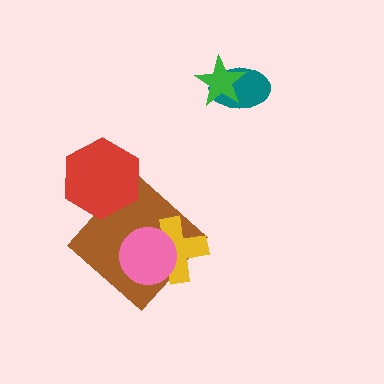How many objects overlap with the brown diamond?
3 objects overlap with the brown diamond.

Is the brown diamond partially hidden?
Yes, it is partially covered by another shape.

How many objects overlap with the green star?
1 object overlaps with the green star.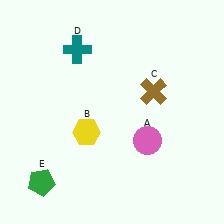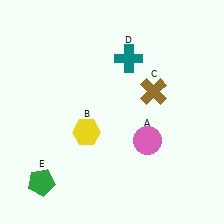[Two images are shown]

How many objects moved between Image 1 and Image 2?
1 object moved between the two images.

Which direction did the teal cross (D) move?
The teal cross (D) moved right.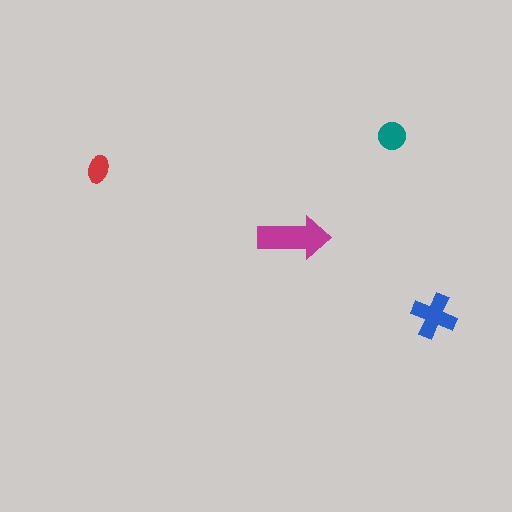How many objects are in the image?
There are 4 objects in the image.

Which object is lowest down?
The blue cross is bottommost.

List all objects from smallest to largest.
The red ellipse, the teal circle, the blue cross, the magenta arrow.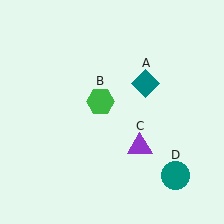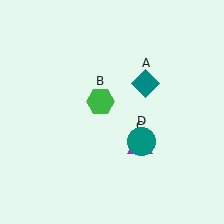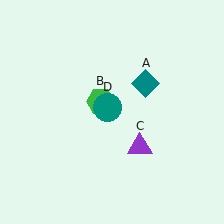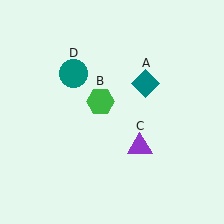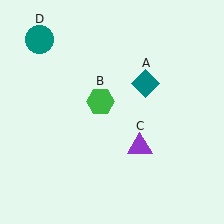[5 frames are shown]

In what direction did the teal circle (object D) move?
The teal circle (object D) moved up and to the left.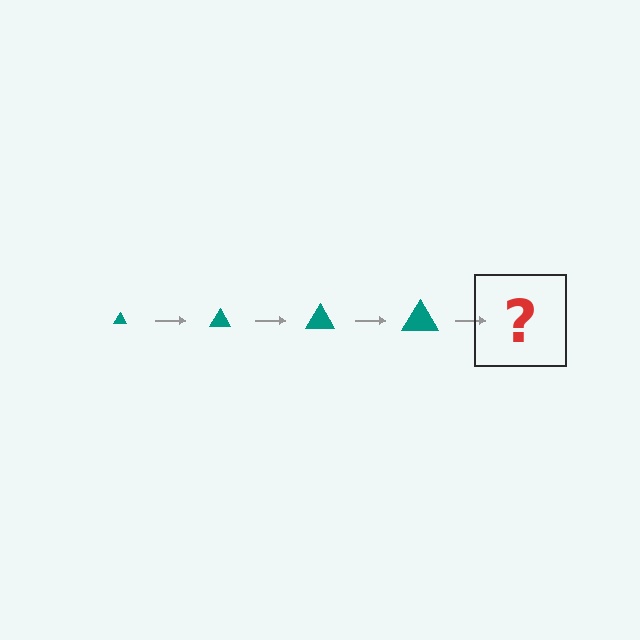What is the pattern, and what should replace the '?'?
The pattern is that the triangle gets progressively larger each step. The '?' should be a teal triangle, larger than the previous one.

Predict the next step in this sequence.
The next step is a teal triangle, larger than the previous one.